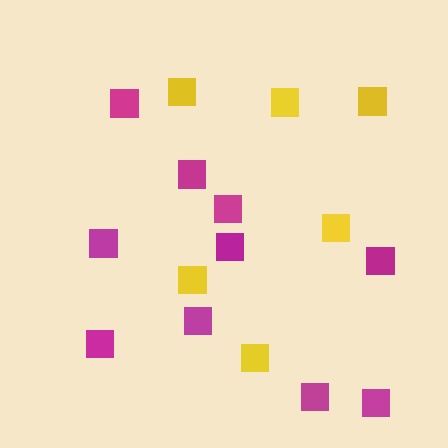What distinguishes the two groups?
There are 2 groups: one group of yellow squares (6) and one group of magenta squares (10).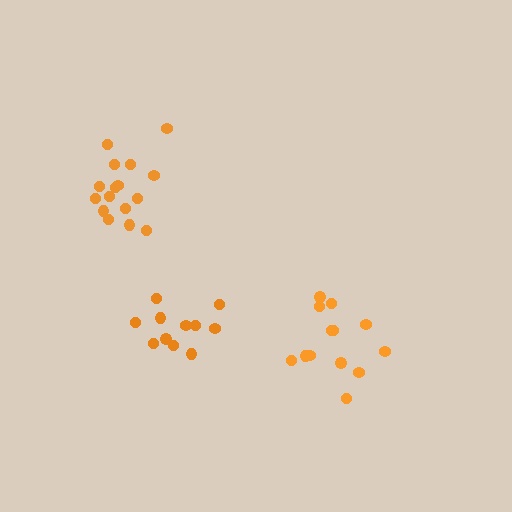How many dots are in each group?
Group 1: 11 dots, Group 2: 16 dots, Group 3: 13 dots (40 total).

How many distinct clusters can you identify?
There are 3 distinct clusters.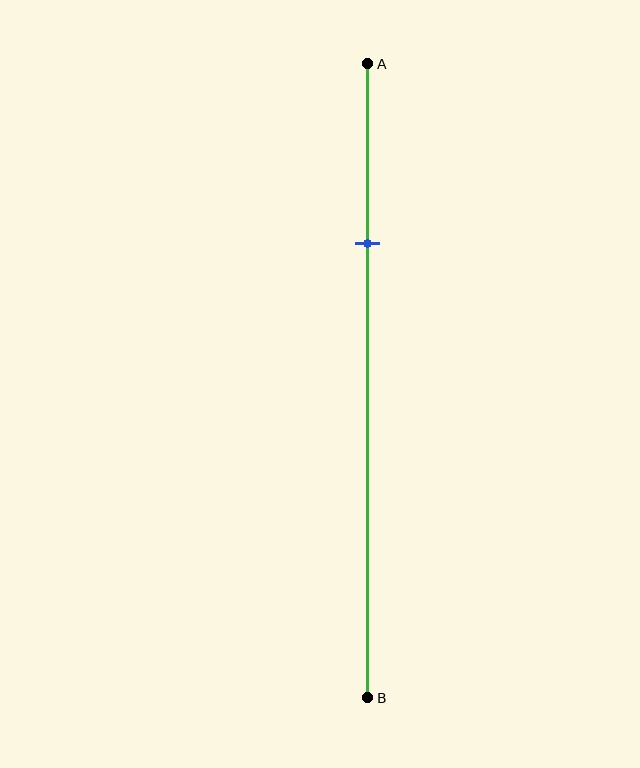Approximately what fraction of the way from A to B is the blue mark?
The blue mark is approximately 30% of the way from A to B.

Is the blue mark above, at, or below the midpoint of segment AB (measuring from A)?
The blue mark is above the midpoint of segment AB.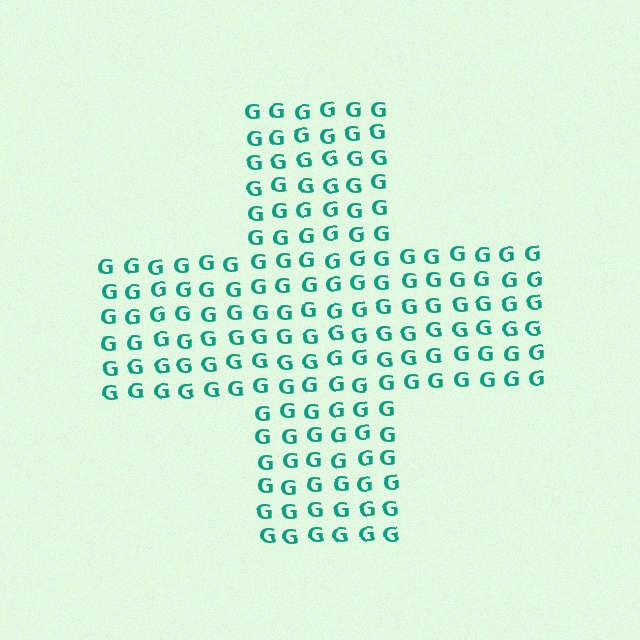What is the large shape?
The large shape is a cross.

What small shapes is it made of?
It is made of small letter G's.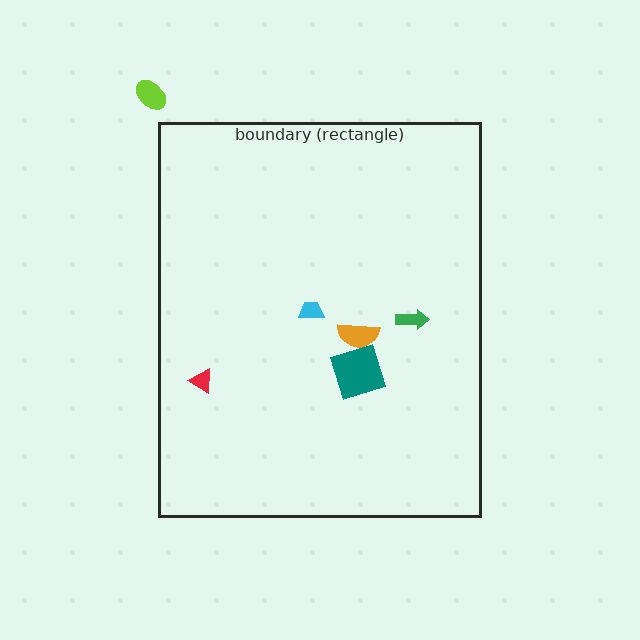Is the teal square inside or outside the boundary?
Inside.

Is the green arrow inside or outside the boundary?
Inside.